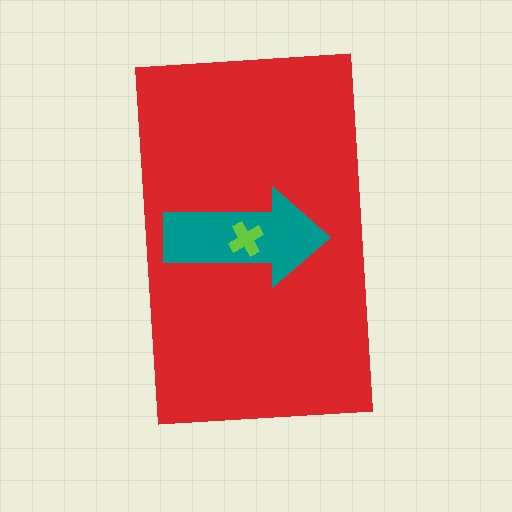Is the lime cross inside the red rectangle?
Yes.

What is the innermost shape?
The lime cross.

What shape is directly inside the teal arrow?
The lime cross.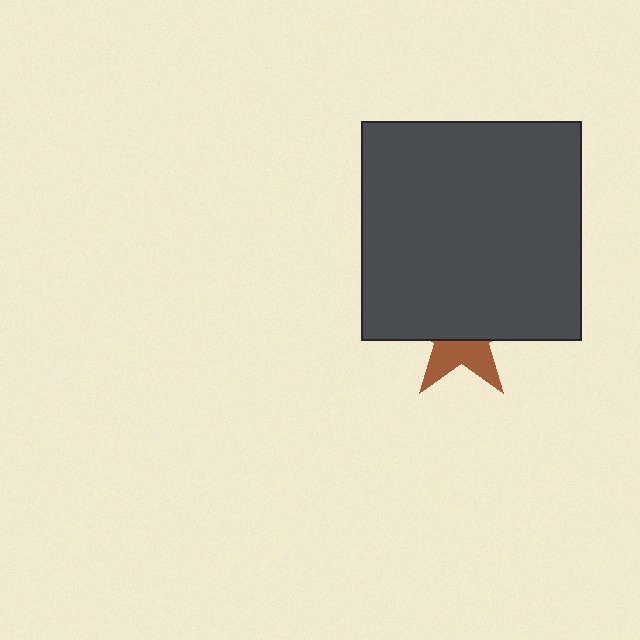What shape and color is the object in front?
The object in front is a dark gray square.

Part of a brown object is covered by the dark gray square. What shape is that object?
It is a star.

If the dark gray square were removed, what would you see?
You would see the complete brown star.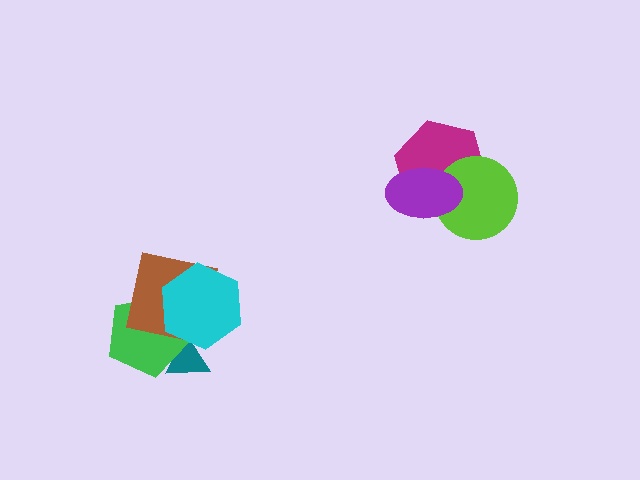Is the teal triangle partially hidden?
Yes, it is partially covered by another shape.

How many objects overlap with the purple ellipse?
2 objects overlap with the purple ellipse.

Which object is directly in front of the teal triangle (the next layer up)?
The green pentagon is directly in front of the teal triangle.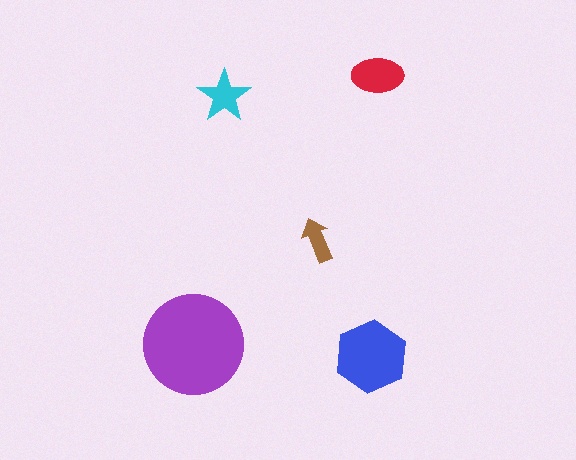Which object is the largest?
The purple circle.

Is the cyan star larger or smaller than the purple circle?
Smaller.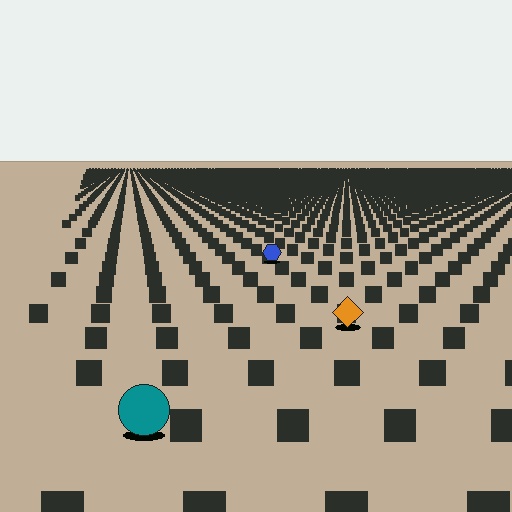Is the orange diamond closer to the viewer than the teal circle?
No. The teal circle is closer — you can tell from the texture gradient: the ground texture is coarser near it.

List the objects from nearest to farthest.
From nearest to farthest: the teal circle, the orange diamond, the blue hexagon.